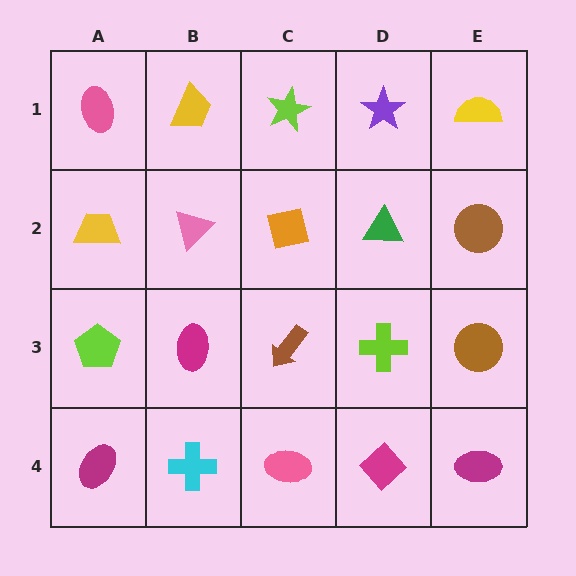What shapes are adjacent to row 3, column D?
A green triangle (row 2, column D), a magenta diamond (row 4, column D), a brown arrow (row 3, column C), a brown circle (row 3, column E).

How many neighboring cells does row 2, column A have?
3.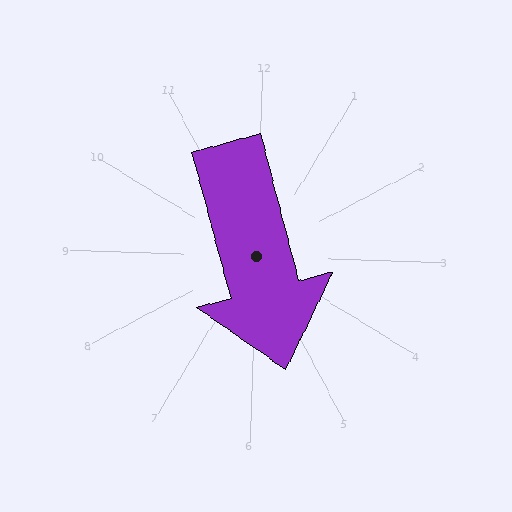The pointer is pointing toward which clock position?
Roughly 5 o'clock.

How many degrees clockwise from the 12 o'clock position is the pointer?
Approximately 163 degrees.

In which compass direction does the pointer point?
South.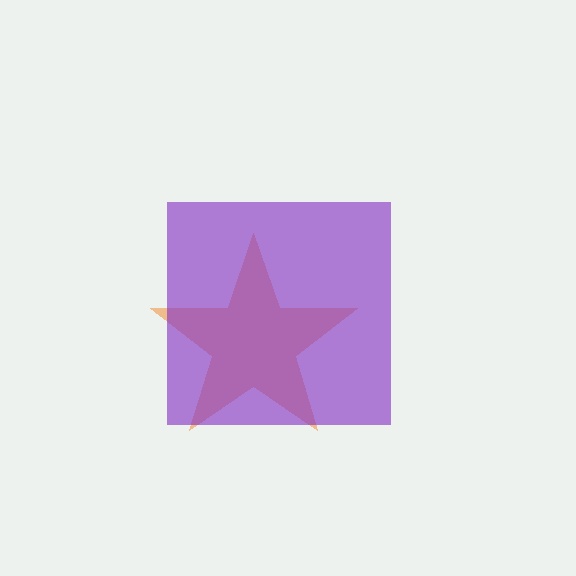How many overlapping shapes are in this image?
There are 2 overlapping shapes in the image.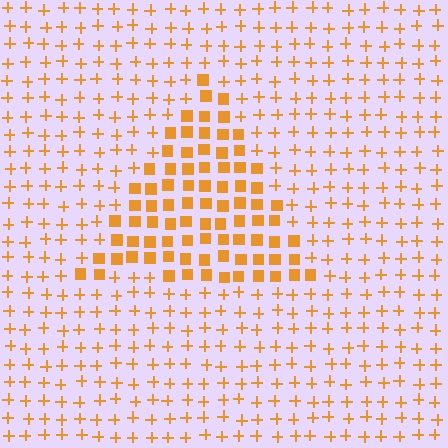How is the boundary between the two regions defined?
The boundary is defined by a change in element shape: squares inside vs. plus signs outside. All elements share the same color and spacing.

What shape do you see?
I see a triangle.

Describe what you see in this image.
The image is filled with small orange elements arranged in a uniform grid. A triangle-shaped region contains squares, while the surrounding area contains plus signs. The boundary is defined purely by the change in element shape.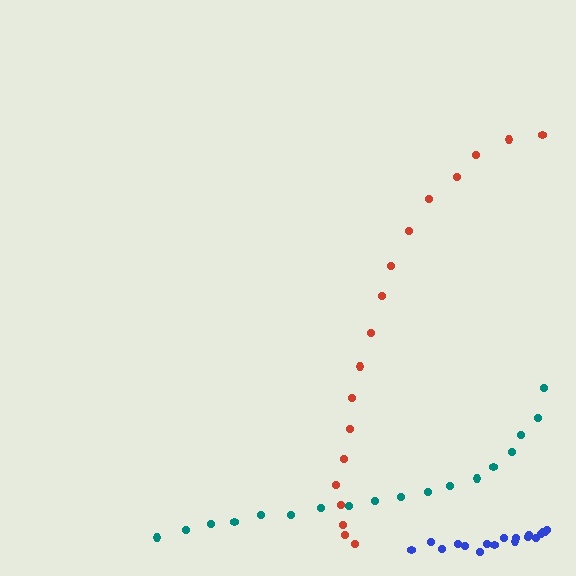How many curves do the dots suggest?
There are 3 distinct paths.